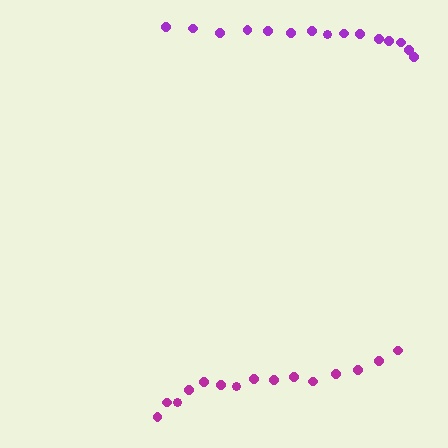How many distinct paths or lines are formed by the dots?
There are 2 distinct paths.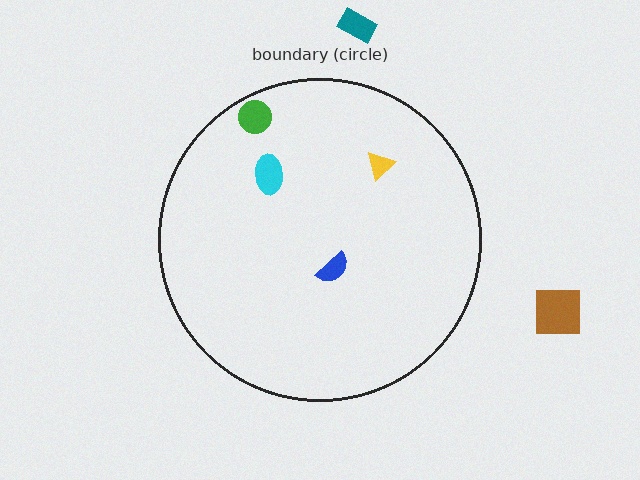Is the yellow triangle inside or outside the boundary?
Inside.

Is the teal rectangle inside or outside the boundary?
Outside.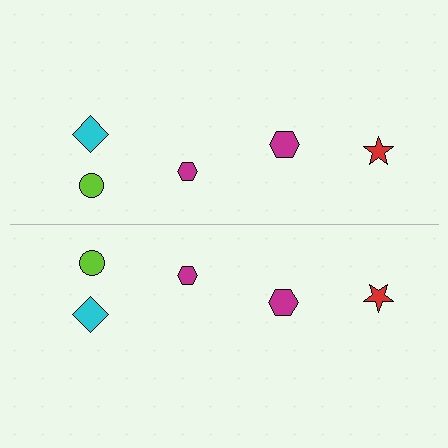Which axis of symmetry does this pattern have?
The pattern has a horizontal axis of symmetry running through the center of the image.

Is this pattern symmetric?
Yes, this pattern has bilateral (reflection) symmetry.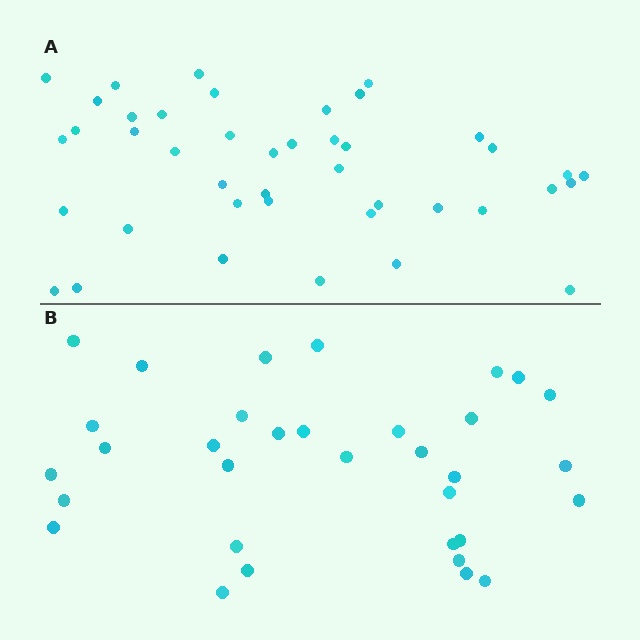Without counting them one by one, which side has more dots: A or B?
Region A (the top region) has more dots.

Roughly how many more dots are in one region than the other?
Region A has roughly 8 or so more dots than region B.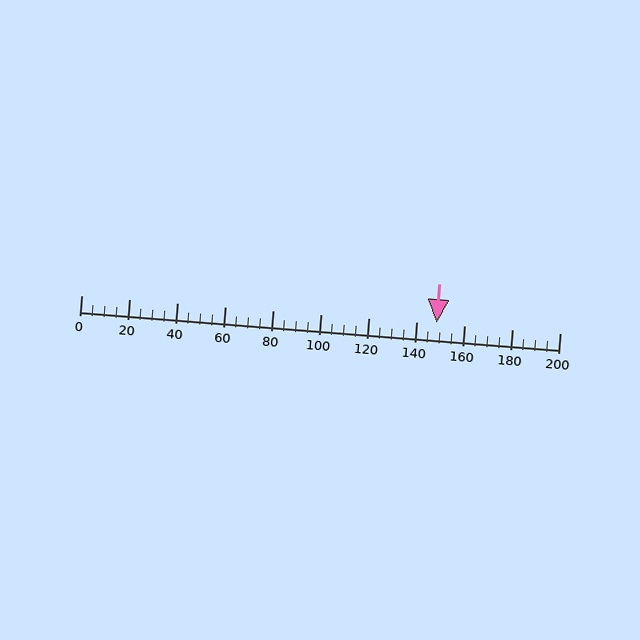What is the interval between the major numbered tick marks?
The major tick marks are spaced 20 units apart.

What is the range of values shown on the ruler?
The ruler shows values from 0 to 200.